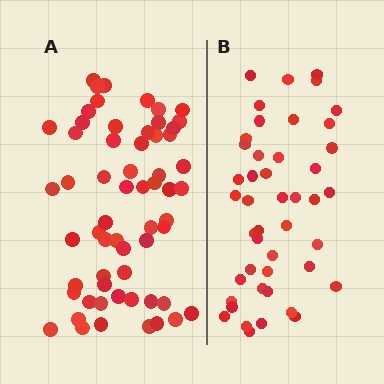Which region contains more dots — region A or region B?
Region A (the left region) has more dots.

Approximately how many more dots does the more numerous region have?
Region A has approximately 15 more dots than region B.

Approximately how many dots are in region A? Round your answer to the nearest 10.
About 60 dots.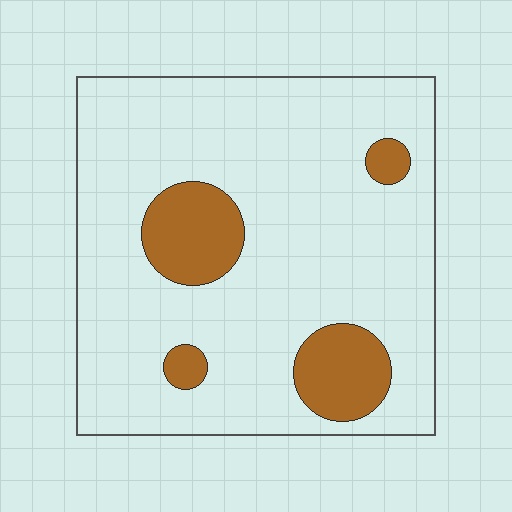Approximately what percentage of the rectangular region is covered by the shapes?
Approximately 15%.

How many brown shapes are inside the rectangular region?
4.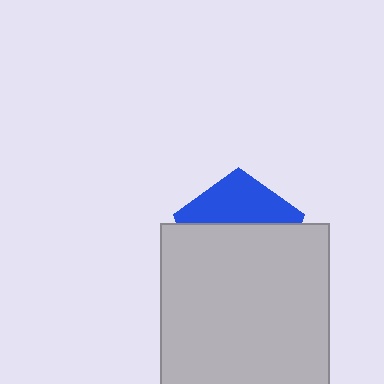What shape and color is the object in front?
The object in front is a light gray square.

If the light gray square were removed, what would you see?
You would see the complete blue pentagon.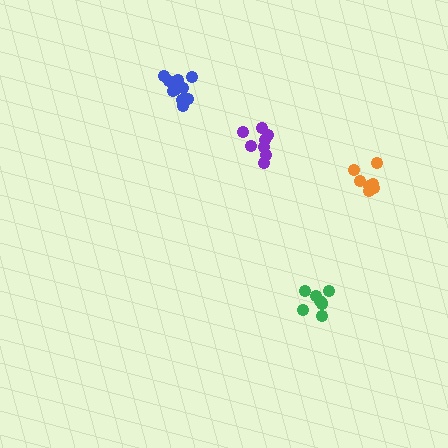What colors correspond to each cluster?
The clusters are colored: orange, green, blue, purple.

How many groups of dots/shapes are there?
There are 4 groups.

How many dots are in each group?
Group 1: 7 dots, Group 2: 8 dots, Group 3: 11 dots, Group 4: 8 dots (34 total).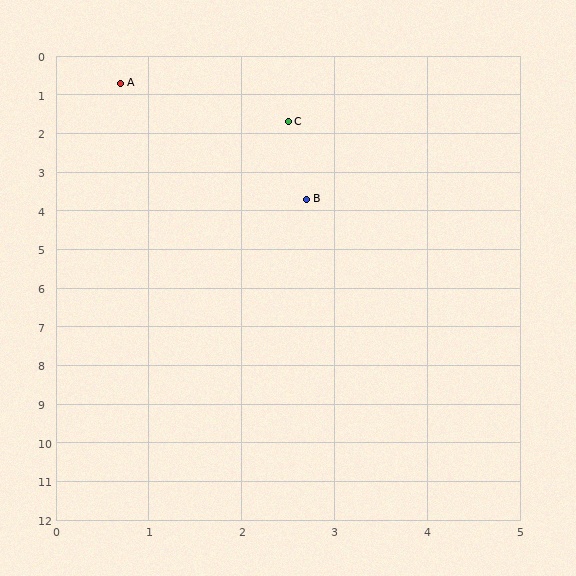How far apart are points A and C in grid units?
Points A and C are about 2.1 grid units apart.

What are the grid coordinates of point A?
Point A is at approximately (0.7, 0.7).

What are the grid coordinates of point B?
Point B is at approximately (2.7, 3.7).